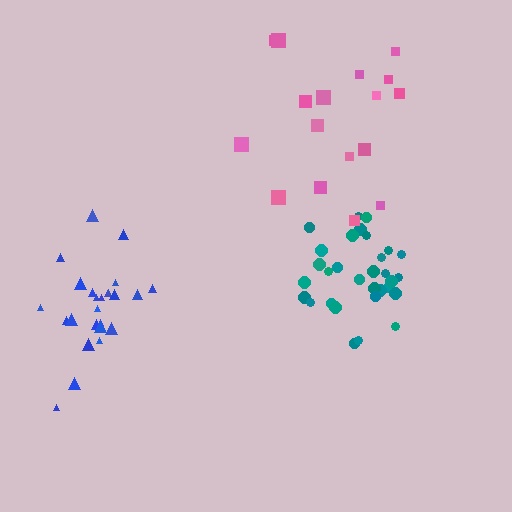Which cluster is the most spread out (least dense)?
Pink.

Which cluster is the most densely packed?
Teal.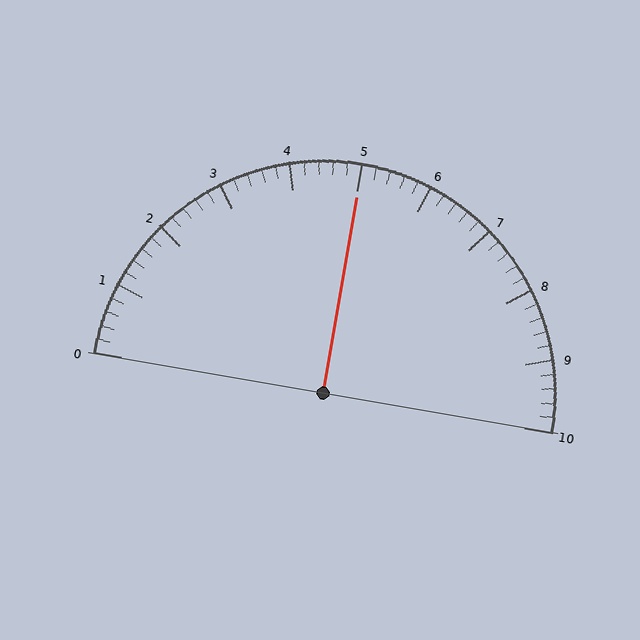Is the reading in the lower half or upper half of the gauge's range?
The reading is in the upper half of the range (0 to 10).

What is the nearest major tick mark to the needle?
The nearest major tick mark is 5.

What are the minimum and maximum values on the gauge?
The gauge ranges from 0 to 10.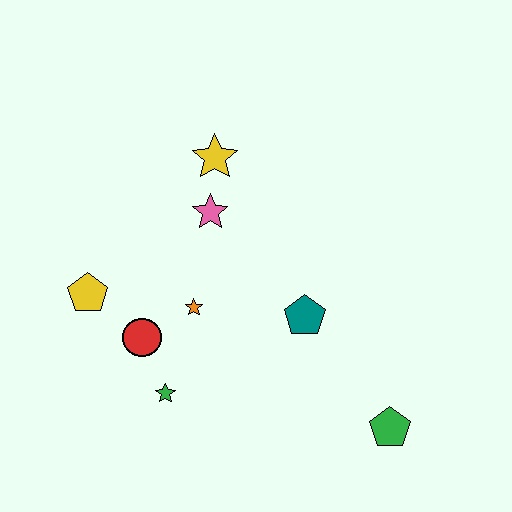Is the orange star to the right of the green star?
Yes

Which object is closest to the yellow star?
The pink star is closest to the yellow star.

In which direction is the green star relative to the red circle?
The green star is below the red circle.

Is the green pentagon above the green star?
No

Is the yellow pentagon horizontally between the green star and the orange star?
No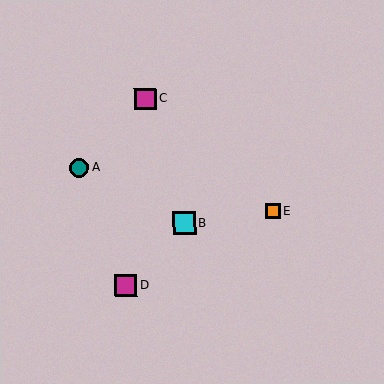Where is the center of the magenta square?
The center of the magenta square is at (126, 285).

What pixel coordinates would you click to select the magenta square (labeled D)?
Click at (126, 285) to select the magenta square D.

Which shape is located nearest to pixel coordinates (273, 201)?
The orange square (labeled E) at (273, 211) is nearest to that location.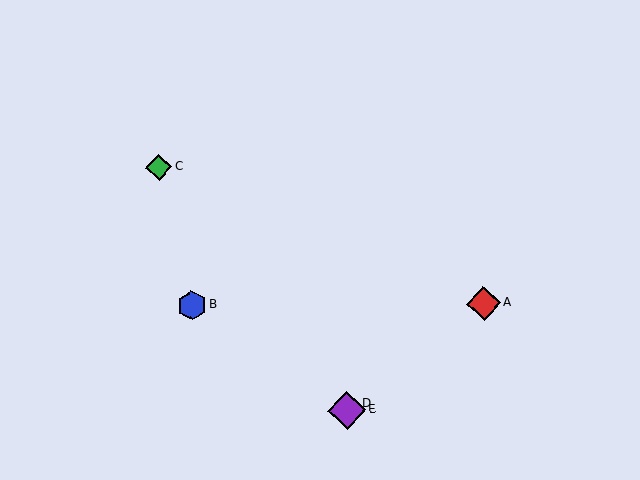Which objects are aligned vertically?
Objects D, E are aligned vertically.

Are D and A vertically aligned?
No, D is at x≈346 and A is at x≈484.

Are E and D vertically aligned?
Yes, both are at x≈347.